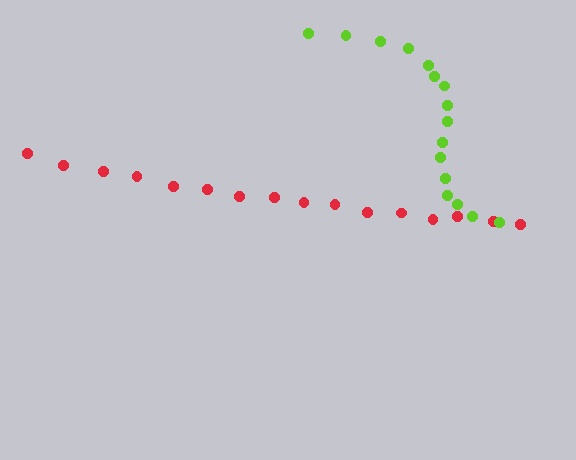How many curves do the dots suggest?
There are 2 distinct paths.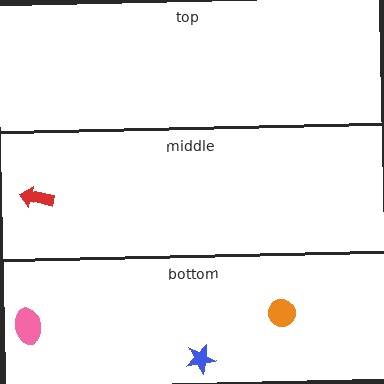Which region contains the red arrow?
The middle region.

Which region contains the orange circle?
The bottom region.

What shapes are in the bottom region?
The pink ellipse, the blue star, the orange circle.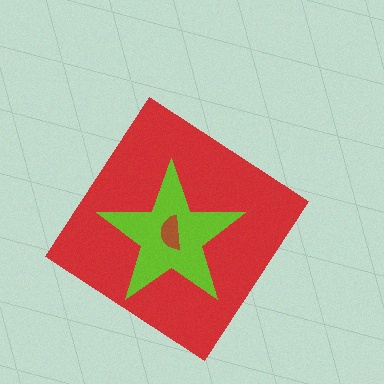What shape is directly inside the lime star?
The brown semicircle.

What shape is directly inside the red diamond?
The lime star.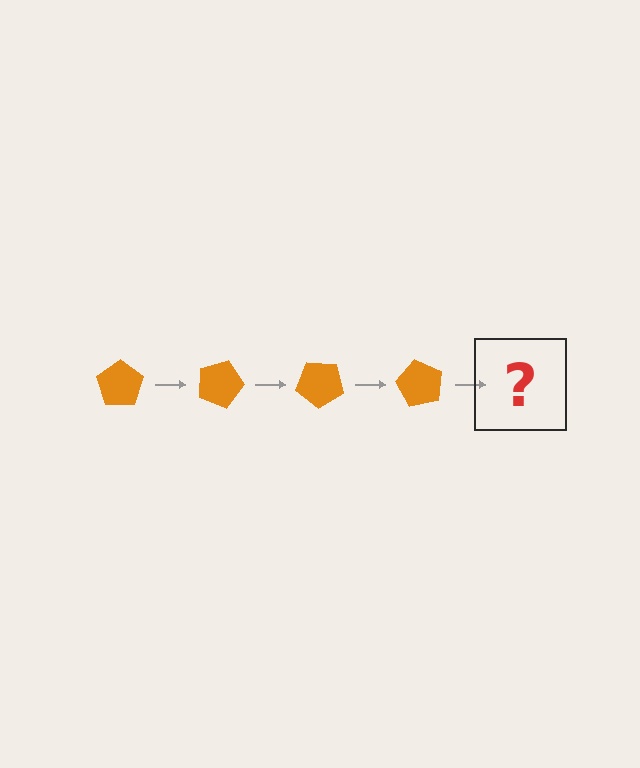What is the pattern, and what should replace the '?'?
The pattern is that the pentagon rotates 20 degrees each step. The '?' should be an orange pentagon rotated 80 degrees.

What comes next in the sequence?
The next element should be an orange pentagon rotated 80 degrees.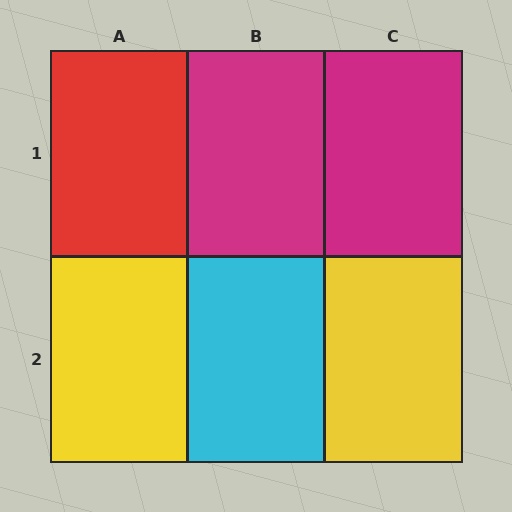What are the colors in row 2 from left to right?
Yellow, cyan, yellow.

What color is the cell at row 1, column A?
Red.